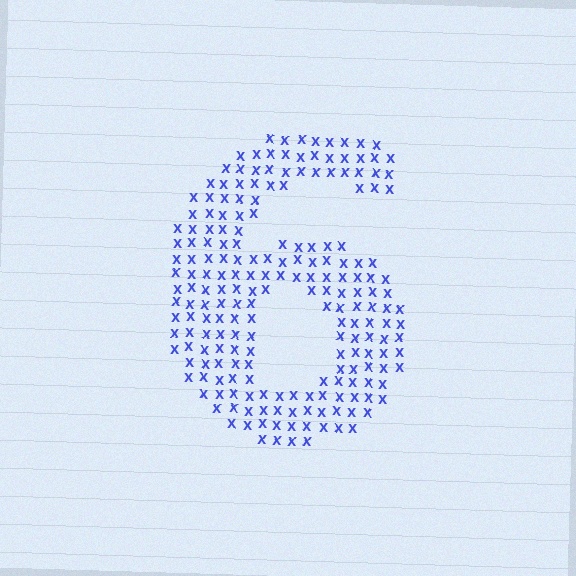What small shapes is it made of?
It is made of small letter X's.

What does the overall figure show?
The overall figure shows the digit 6.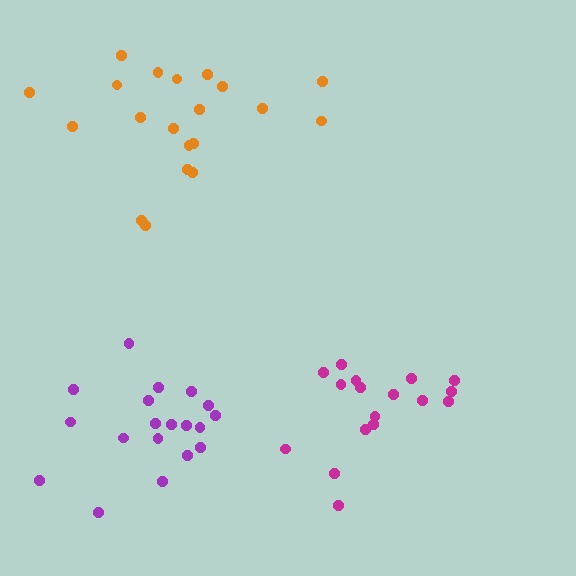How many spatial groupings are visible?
There are 3 spatial groupings.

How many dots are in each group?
Group 1: 20 dots, Group 2: 17 dots, Group 3: 19 dots (56 total).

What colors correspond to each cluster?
The clusters are colored: orange, magenta, purple.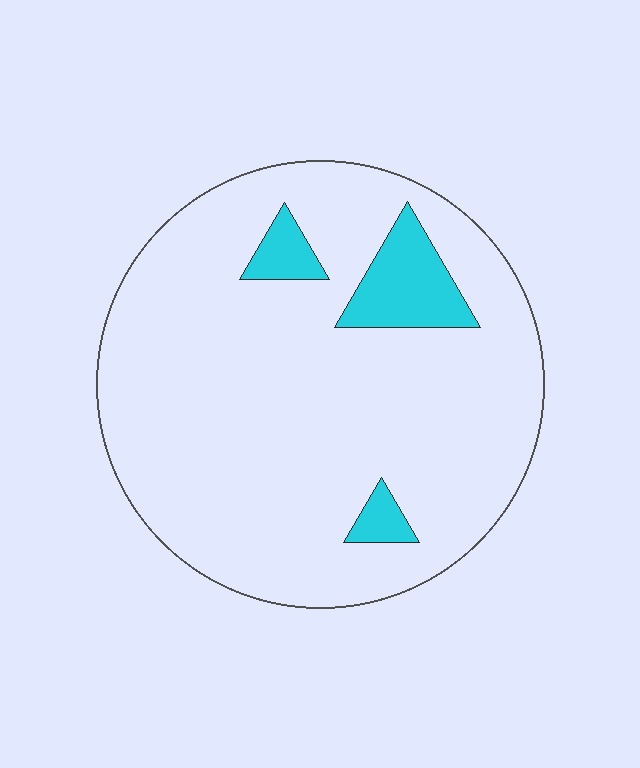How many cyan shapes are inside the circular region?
3.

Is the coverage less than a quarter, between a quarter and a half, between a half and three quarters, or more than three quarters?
Less than a quarter.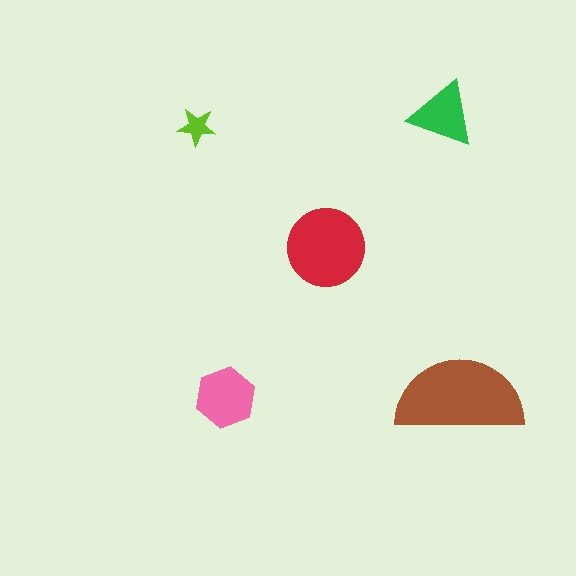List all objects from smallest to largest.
The lime star, the green triangle, the pink hexagon, the red circle, the brown semicircle.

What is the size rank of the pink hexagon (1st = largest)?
3rd.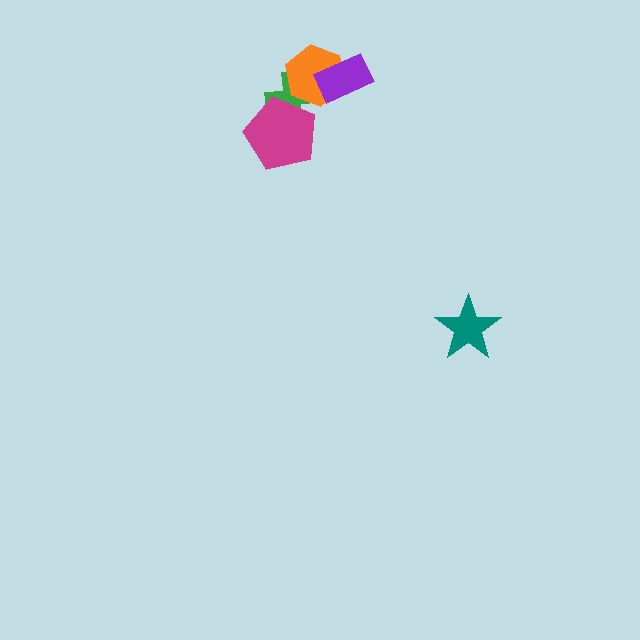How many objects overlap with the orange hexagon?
2 objects overlap with the orange hexagon.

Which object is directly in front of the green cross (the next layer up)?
The orange hexagon is directly in front of the green cross.